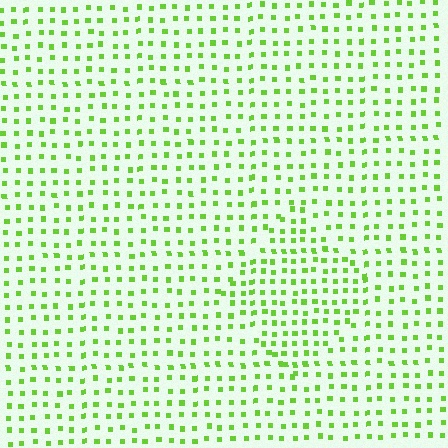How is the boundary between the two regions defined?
The boundary is defined by a change in element density (approximately 1.4x ratio). All elements are the same color, size, and shape.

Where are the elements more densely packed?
The elements are more densely packed inside the diamond boundary.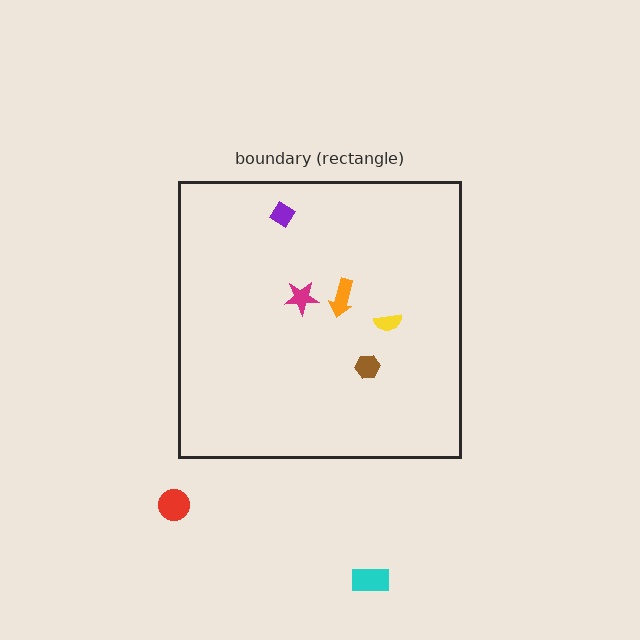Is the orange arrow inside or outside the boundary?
Inside.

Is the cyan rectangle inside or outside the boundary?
Outside.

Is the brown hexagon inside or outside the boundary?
Inside.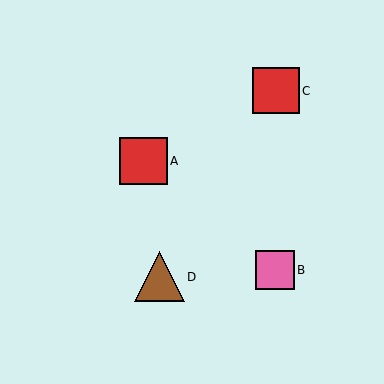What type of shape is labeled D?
Shape D is a brown triangle.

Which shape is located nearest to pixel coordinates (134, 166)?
The red square (labeled A) at (143, 161) is nearest to that location.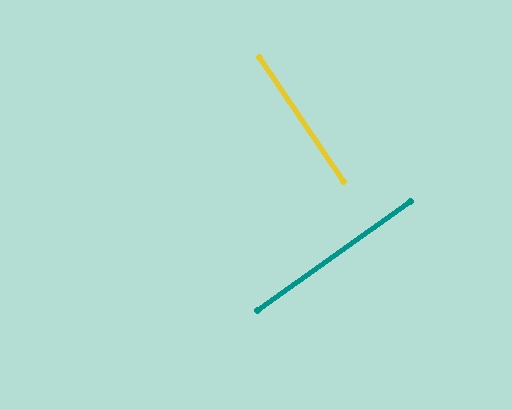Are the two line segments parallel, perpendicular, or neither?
Perpendicular — they meet at approximately 88°.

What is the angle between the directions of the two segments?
Approximately 88 degrees.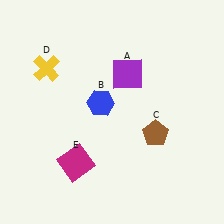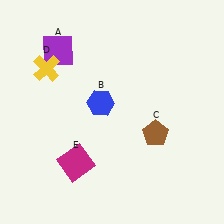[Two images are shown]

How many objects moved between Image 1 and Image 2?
1 object moved between the two images.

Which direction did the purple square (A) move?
The purple square (A) moved left.